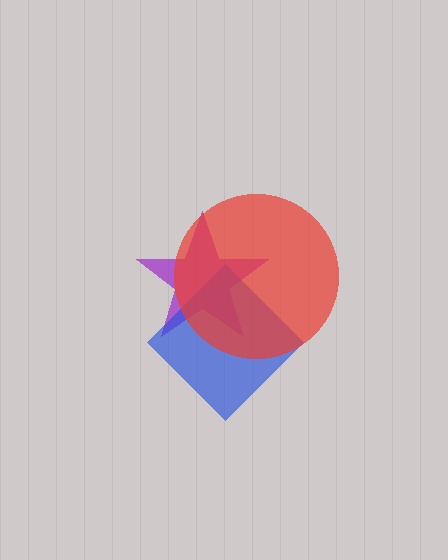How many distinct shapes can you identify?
There are 3 distinct shapes: a purple star, a blue diamond, a red circle.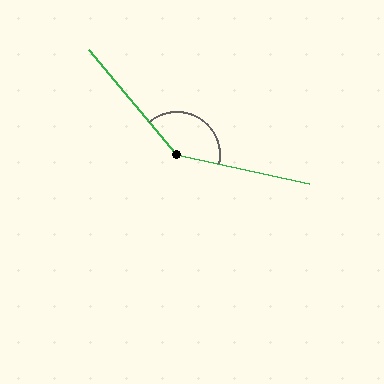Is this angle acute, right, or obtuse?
It is obtuse.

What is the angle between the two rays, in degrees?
Approximately 142 degrees.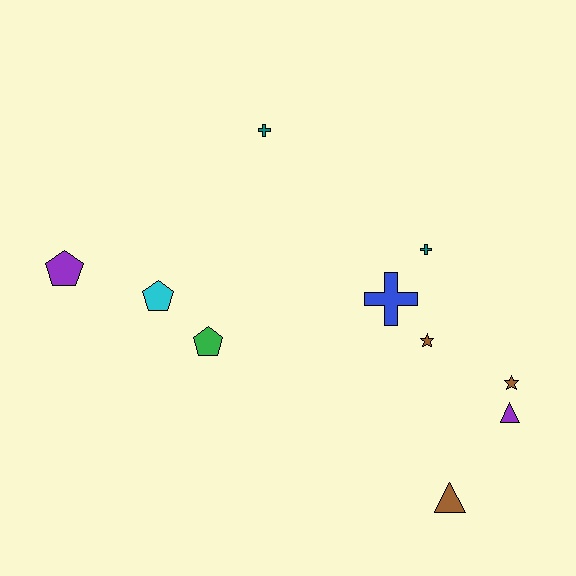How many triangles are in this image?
There are 2 triangles.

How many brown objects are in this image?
There are 3 brown objects.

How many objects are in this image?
There are 10 objects.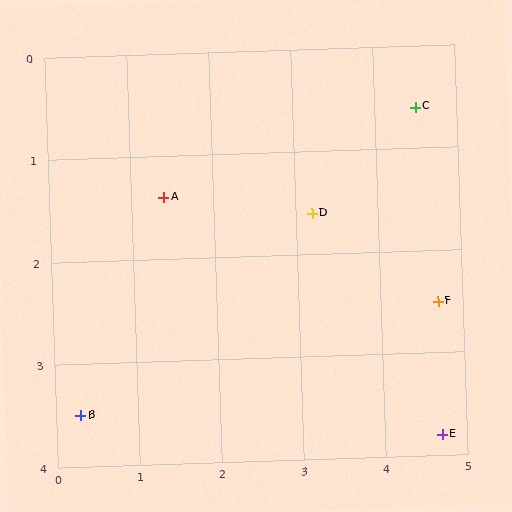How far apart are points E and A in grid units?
Points E and A are about 4.1 grid units apart.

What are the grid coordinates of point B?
Point B is at approximately (0.3, 3.5).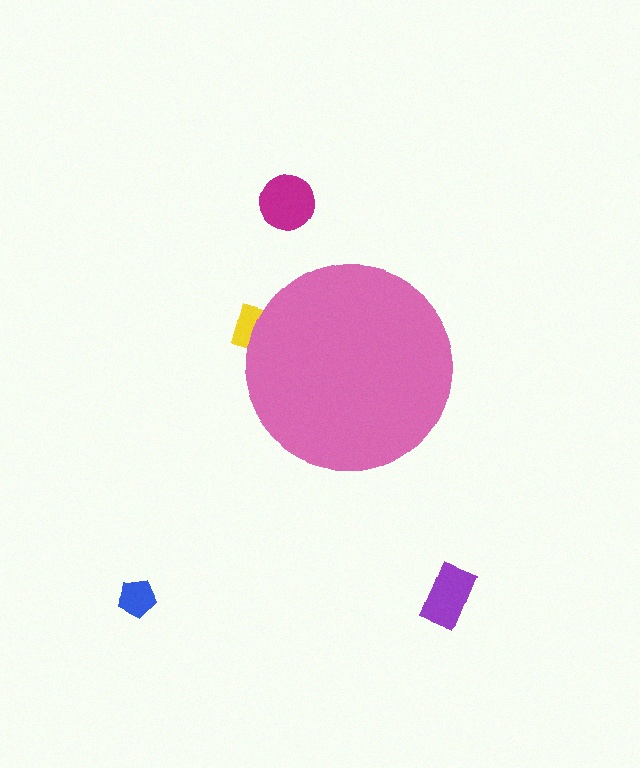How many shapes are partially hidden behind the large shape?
1 shape is partially hidden.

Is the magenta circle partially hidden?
No, the magenta circle is fully visible.